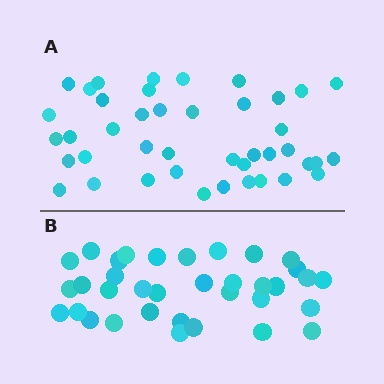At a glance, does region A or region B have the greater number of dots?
Region A (the top region) has more dots.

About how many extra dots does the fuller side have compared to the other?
Region A has roughly 8 or so more dots than region B.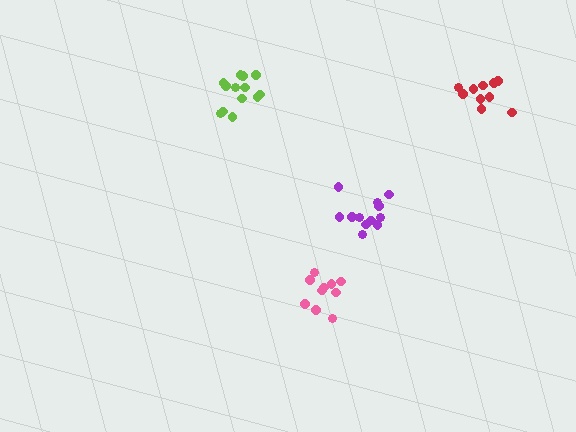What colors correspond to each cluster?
The clusters are colored: lime, pink, red, purple.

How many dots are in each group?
Group 1: 13 dots, Group 2: 10 dots, Group 3: 10 dots, Group 4: 12 dots (45 total).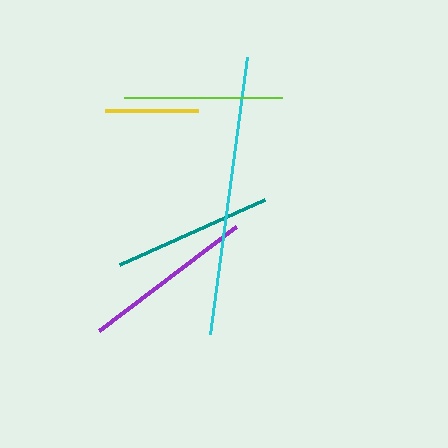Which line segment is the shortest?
The yellow line is the shortest at approximately 94 pixels.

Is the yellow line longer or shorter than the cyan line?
The cyan line is longer than the yellow line.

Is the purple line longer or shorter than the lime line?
The purple line is longer than the lime line.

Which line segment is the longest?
The cyan line is the longest at approximately 279 pixels.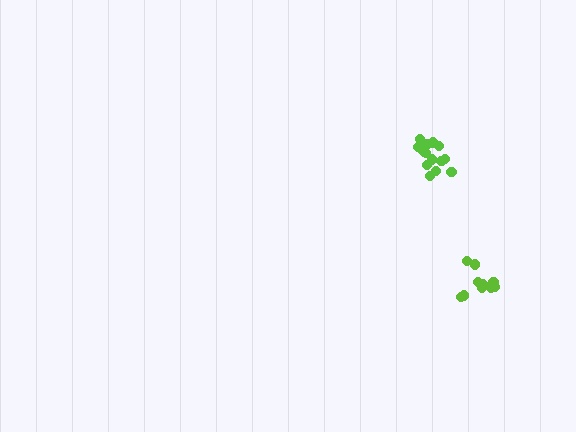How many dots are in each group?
Group 1: 15 dots, Group 2: 11 dots (26 total).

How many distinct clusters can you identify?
There are 2 distinct clusters.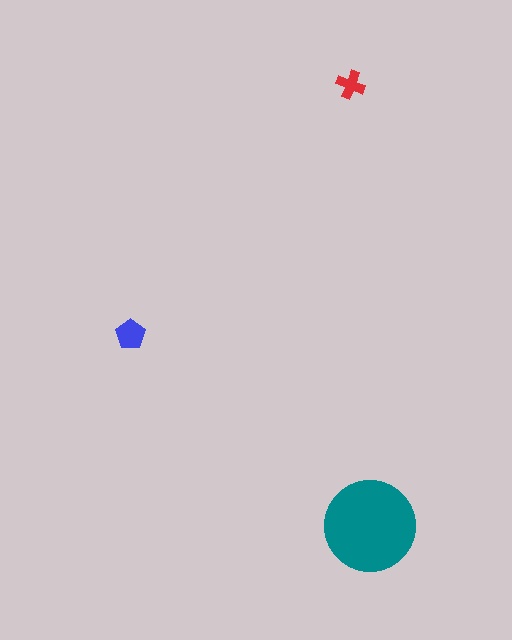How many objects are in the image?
There are 3 objects in the image.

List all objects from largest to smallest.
The teal circle, the blue pentagon, the red cross.